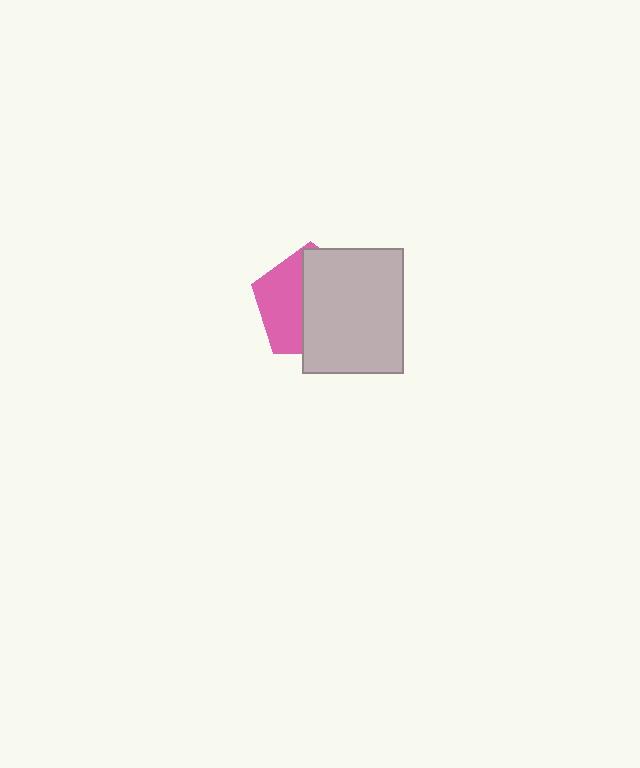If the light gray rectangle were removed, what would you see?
You would see the complete pink pentagon.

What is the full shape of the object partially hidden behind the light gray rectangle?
The partially hidden object is a pink pentagon.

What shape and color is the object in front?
The object in front is a light gray rectangle.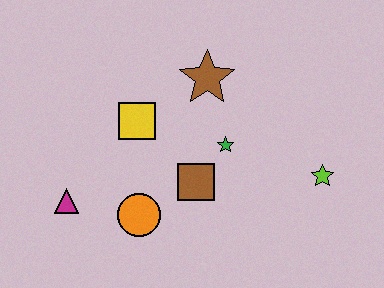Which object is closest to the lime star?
The green star is closest to the lime star.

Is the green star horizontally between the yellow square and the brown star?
No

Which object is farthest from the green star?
The magenta triangle is farthest from the green star.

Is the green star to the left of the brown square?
No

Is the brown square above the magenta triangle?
Yes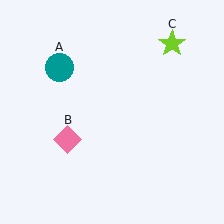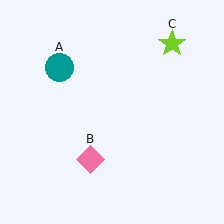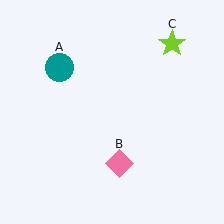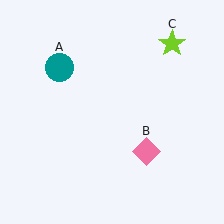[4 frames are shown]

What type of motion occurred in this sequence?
The pink diamond (object B) rotated counterclockwise around the center of the scene.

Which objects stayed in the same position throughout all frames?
Teal circle (object A) and lime star (object C) remained stationary.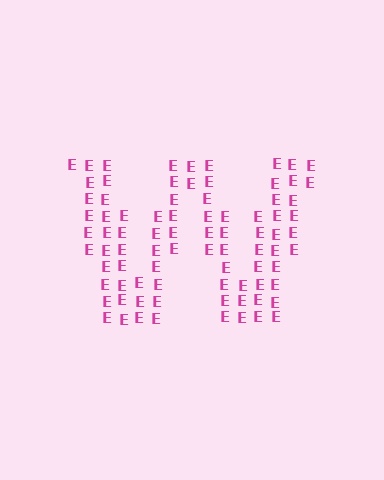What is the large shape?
The large shape is the letter W.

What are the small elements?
The small elements are letter E's.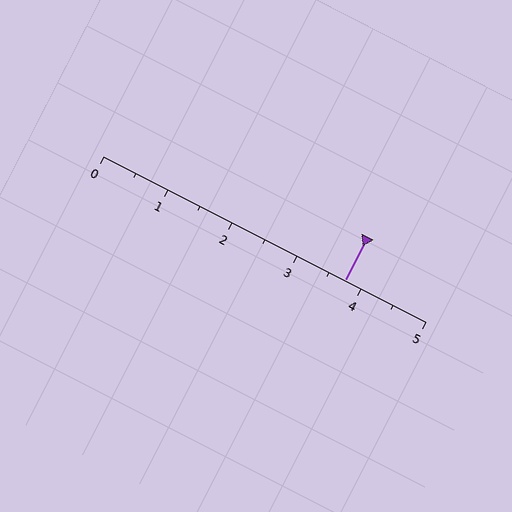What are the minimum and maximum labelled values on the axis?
The axis runs from 0 to 5.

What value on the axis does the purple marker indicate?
The marker indicates approximately 3.8.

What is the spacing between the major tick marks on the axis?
The major ticks are spaced 1 apart.